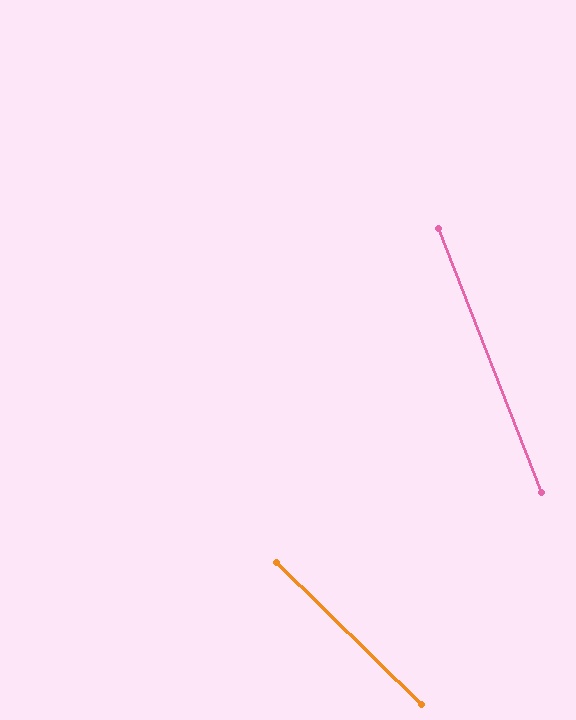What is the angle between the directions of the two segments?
Approximately 24 degrees.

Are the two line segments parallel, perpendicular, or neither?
Neither parallel nor perpendicular — they differ by about 24°.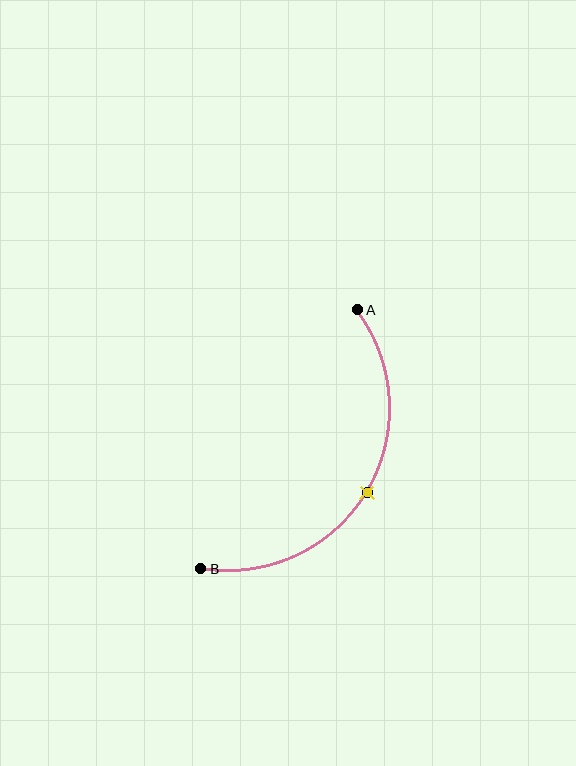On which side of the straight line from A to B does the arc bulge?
The arc bulges to the right of the straight line connecting A and B.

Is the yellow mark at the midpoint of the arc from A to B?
Yes. The yellow mark lies on the arc at equal arc-length from both A and B — it is the arc midpoint.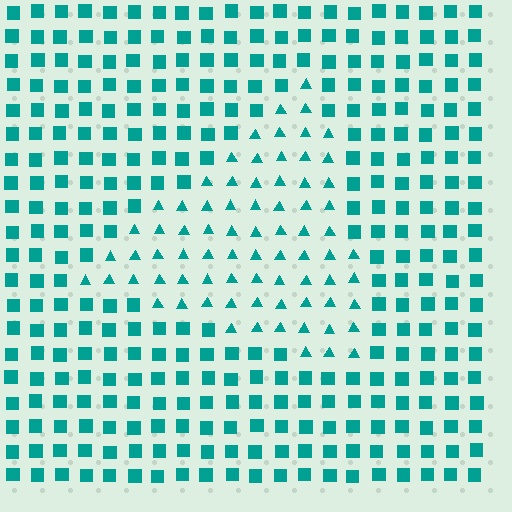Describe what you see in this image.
The image is filled with small teal elements arranged in a uniform grid. A triangle-shaped region contains triangles, while the surrounding area contains squares. The boundary is defined purely by the change in element shape.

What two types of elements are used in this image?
The image uses triangles inside the triangle region and squares outside it.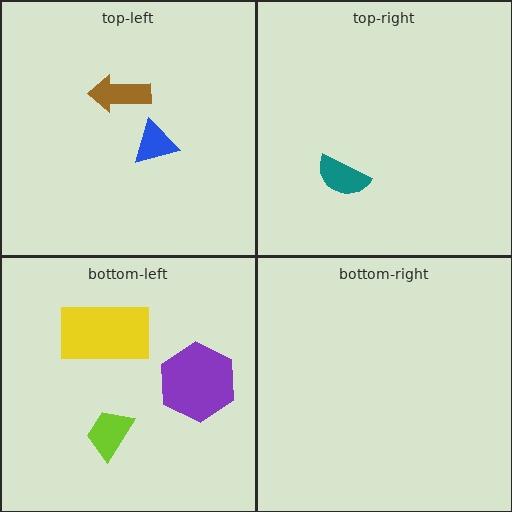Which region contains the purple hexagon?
The bottom-left region.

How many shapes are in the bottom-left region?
3.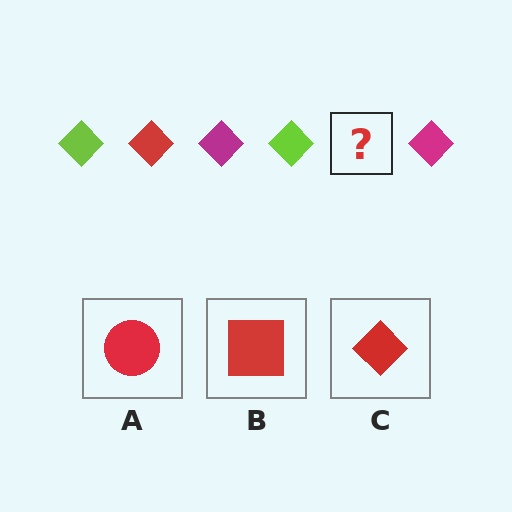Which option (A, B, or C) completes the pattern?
C.